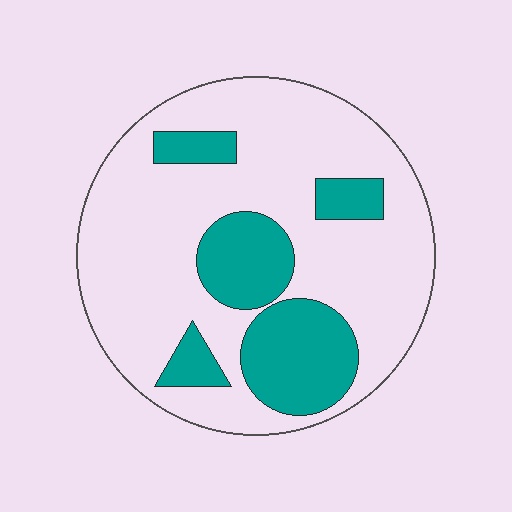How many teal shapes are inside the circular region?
5.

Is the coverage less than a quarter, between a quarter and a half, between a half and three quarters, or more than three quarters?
Between a quarter and a half.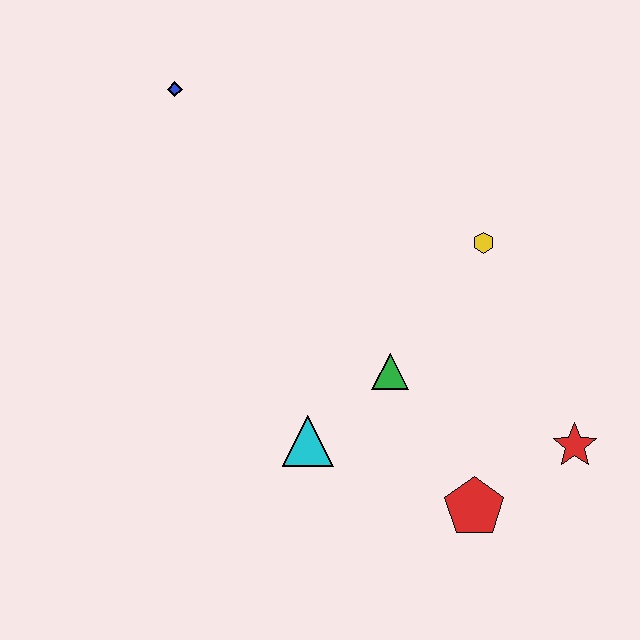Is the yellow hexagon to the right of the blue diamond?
Yes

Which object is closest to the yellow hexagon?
The green triangle is closest to the yellow hexagon.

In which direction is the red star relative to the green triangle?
The red star is to the right of the green triangle.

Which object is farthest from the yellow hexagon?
The blue diamond is farthest from the yellow hexagon.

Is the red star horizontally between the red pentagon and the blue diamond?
No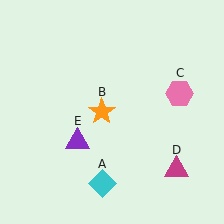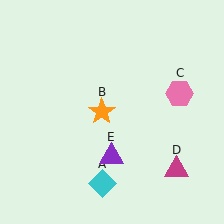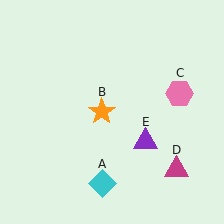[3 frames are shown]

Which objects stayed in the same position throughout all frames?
Cyan diamond (object A) and orange star (object B) and pink hexagon (object C) and magenta triangle (object D) remained stationary.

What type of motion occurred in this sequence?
The purple triangle (object E) rotated counterclockwise around the center of the scene.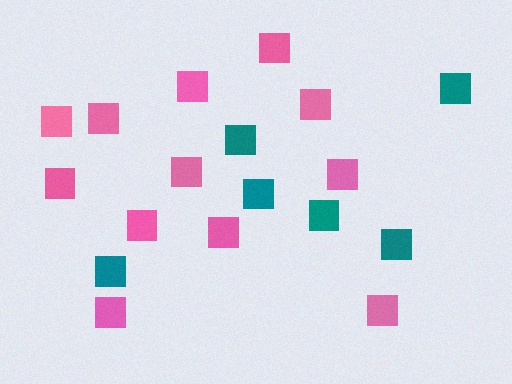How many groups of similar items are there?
There are 2 groups: one group of pink squares (12) and one group of teal squares (6).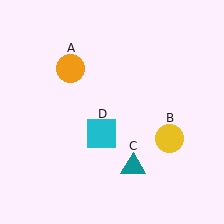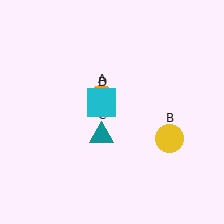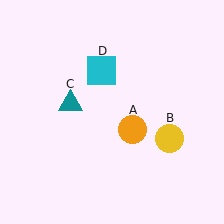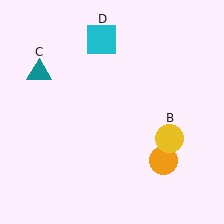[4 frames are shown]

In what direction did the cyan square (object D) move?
The cyan square (object D) moved up.